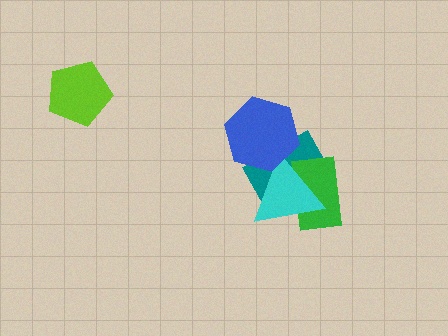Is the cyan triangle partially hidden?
Yes, it is partially covered by another shape.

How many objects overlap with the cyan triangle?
3 objects overlap with the cyan triangle.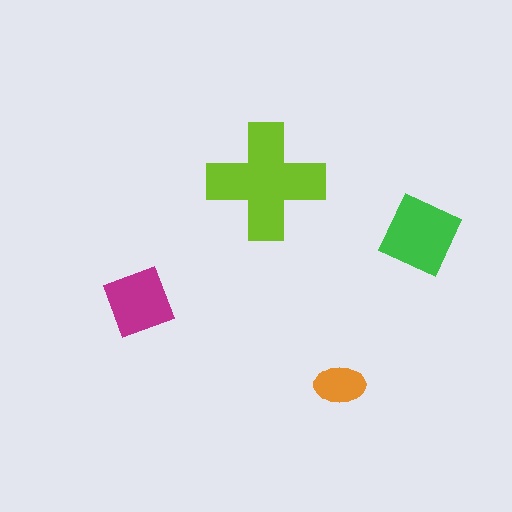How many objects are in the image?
There are 4 objects in the image.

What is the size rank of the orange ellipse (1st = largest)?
4th.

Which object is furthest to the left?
The magenta square is leftmost.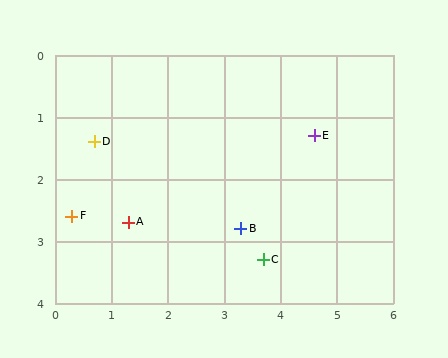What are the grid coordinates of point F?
Point F is at approximately (0.3, 2.6).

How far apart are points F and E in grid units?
Points F and E are about 4.5 grid units apart.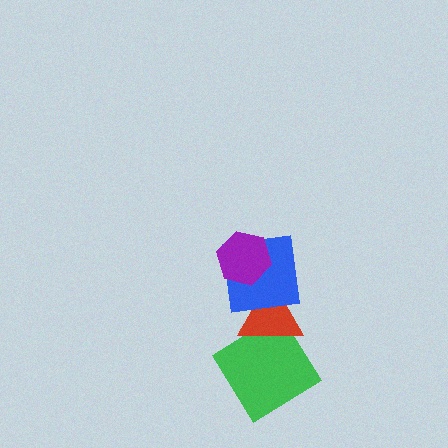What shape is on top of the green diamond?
The red triangle is on top of the green diamond.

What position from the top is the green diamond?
The green diamond is 4th from the top.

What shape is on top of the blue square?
The purple hexagon is on top of the blue square.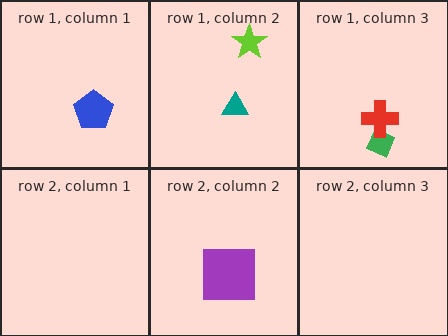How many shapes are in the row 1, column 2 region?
2.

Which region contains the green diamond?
The row 1, column 3 region.